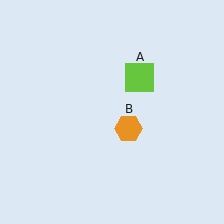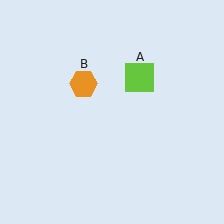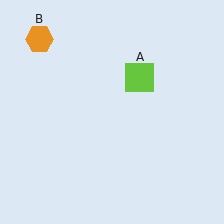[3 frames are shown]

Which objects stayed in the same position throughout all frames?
Lime square (object A) remained stationary.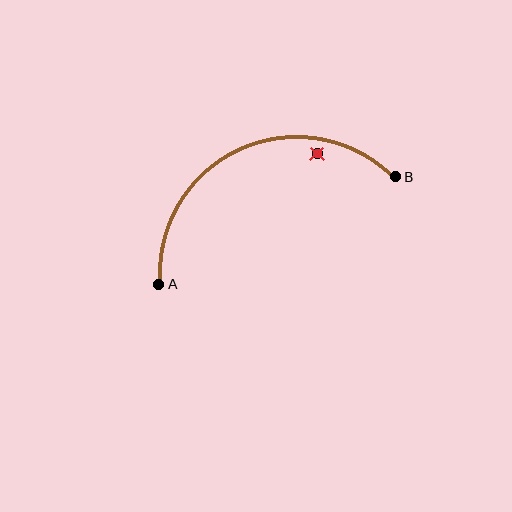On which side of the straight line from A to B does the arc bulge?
The arc bulges above the straight line connecting A and B.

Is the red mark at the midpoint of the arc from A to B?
No — the red mark does not lie on the arc at all. It sits slightly inside the curve.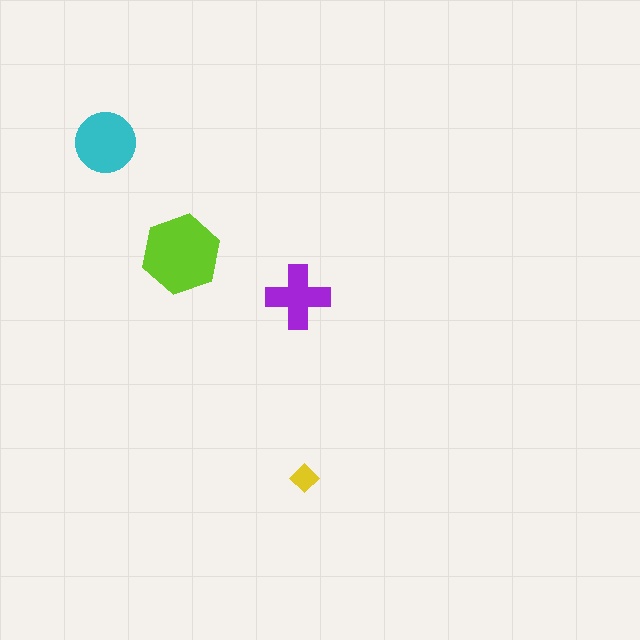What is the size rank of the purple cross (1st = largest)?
3rd.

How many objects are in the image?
There are 4 objects in the image.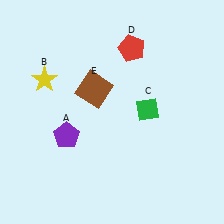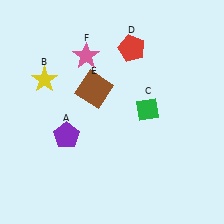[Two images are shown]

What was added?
A pink star (F) was added in Image 2.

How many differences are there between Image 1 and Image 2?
There is 1 difference between the two images.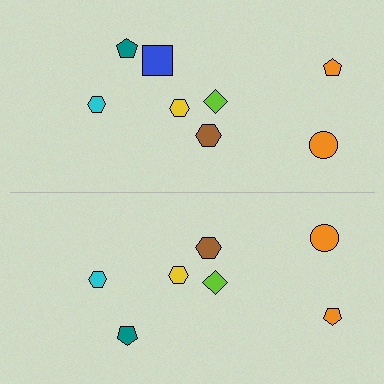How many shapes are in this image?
There are 15 shapes in this image.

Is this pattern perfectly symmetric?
No, the pattern is not perfectly symmetric. A blue square is missing from the bottom side.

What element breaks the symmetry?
A blue square is missing from the bottom side.